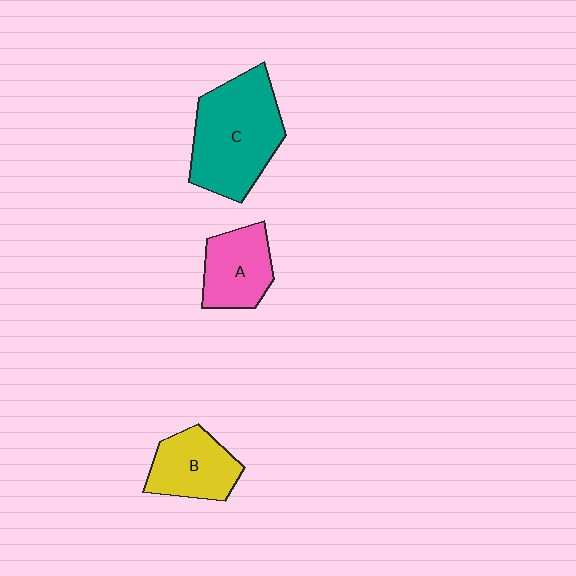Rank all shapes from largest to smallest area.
From largest to smallest: C (teal), B (yellow), A (pink).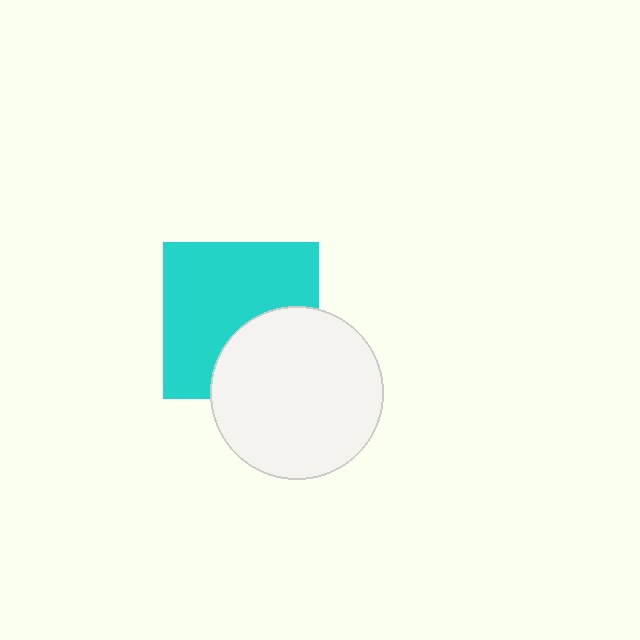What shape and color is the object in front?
The object in front is a white circle.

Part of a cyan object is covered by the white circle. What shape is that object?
It is a square.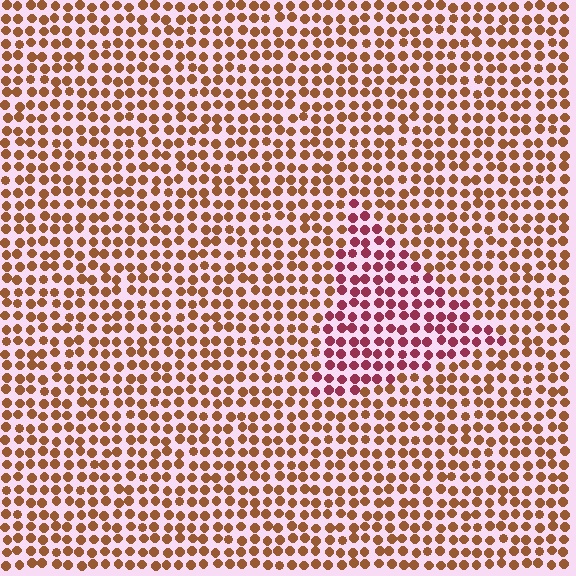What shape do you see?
I see a triangle.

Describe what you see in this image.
The image is filled with small brown elements in a uniform arrangement. A triangle-shaped region is visible where the elements are tinted to a slightly different hue, forming a subtle color boundary.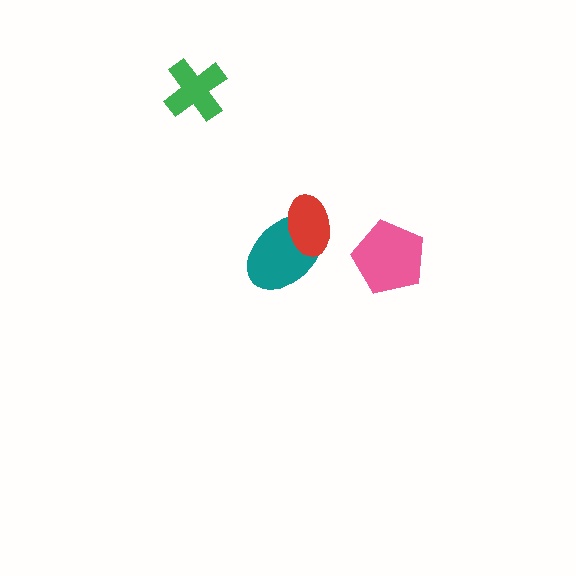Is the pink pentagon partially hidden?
No, no other shape covers it.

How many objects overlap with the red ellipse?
1 object overlaps with the red ellipse.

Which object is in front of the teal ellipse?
The red ellipse is in front of the teal ellipse.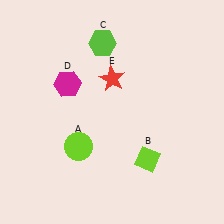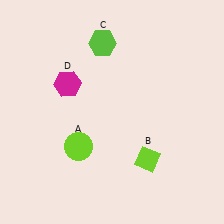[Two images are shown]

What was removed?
The red star (E) was removed in Image 2.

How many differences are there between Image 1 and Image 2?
There is 1 difference between the two images.